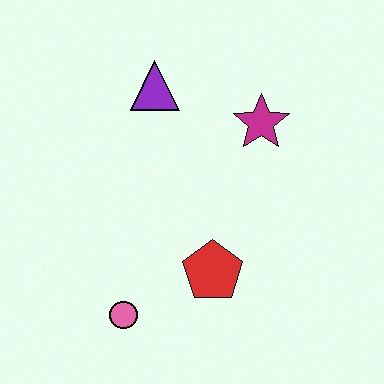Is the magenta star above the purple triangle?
No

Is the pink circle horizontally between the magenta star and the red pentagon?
No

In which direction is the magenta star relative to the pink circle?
The magenta star is above the pink circle.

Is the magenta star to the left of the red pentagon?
No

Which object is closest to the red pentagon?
The pink circle is closest to the red pentagon.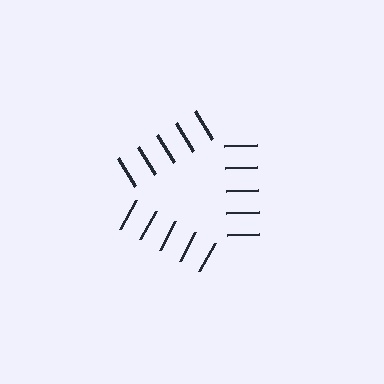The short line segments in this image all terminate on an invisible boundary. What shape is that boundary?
An illusory triangle — the line segments terminate on its edges but no continuous stroke is drawn.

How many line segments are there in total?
15 — 5 along each of the 3 edges.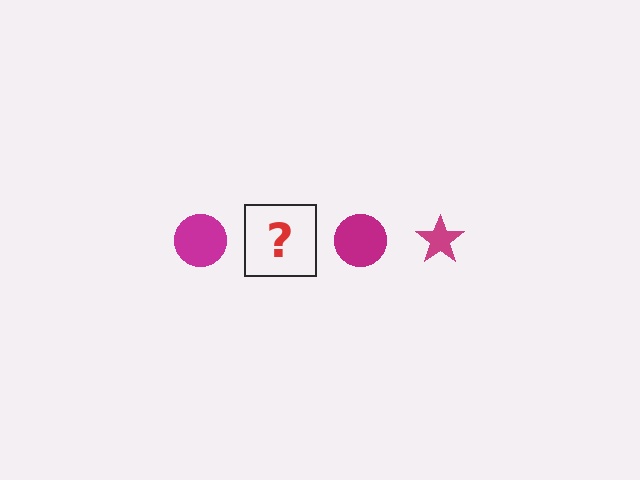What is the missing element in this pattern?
The missing element is a magenta star.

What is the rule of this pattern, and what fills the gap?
The rule is that the pattern cycles through circle, star shapes in magenta. The gap should be filled with a magenta star.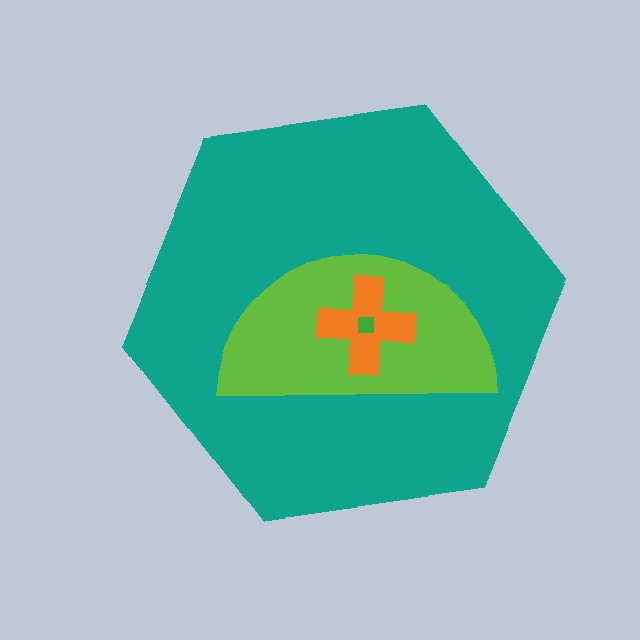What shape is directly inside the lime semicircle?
The orange cross.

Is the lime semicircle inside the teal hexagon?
Yes.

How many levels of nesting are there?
4.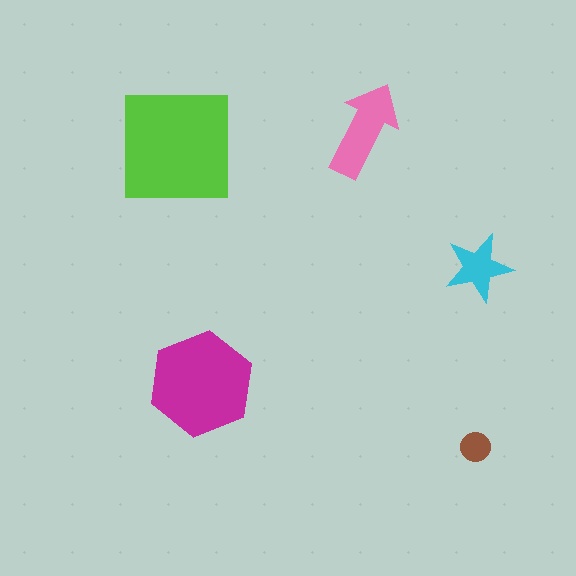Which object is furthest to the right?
The cyan star is rightmost.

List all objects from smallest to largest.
The brown circle, the cyan star, the pink arrow, the magenta hexagon, the lime square.